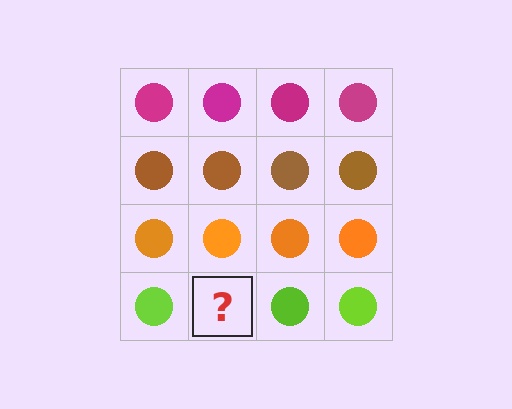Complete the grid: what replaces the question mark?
The question mark should be replaced with a lime circle.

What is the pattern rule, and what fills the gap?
The rule is that each row has a consistent color. The gap should be filled with a lime circle.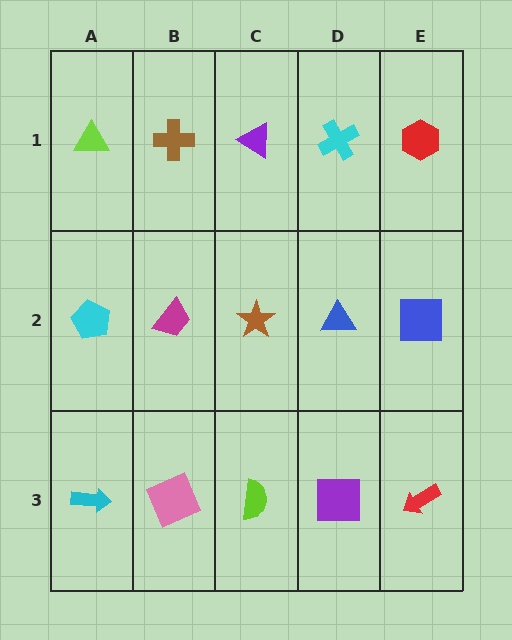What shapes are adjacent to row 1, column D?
A blue triangle (row 2, column D), a purple triangle (row 1, column C), a red hexagon (row 1, column E).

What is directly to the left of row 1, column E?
A cyan cross.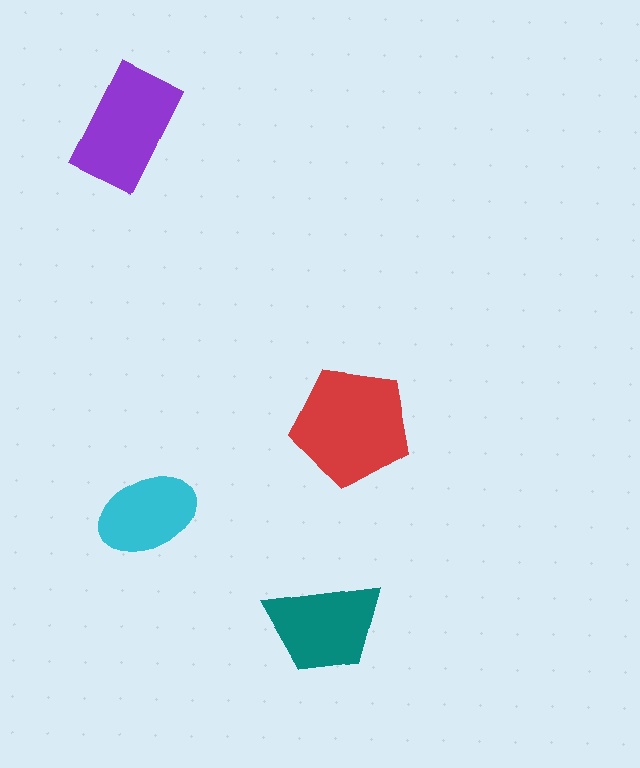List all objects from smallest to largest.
The cyan ellipse, the teal trapezoid, the purple rectangle, the red pentagon.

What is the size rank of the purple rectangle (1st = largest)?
2nd.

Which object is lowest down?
The teal trapezoid is bottommost.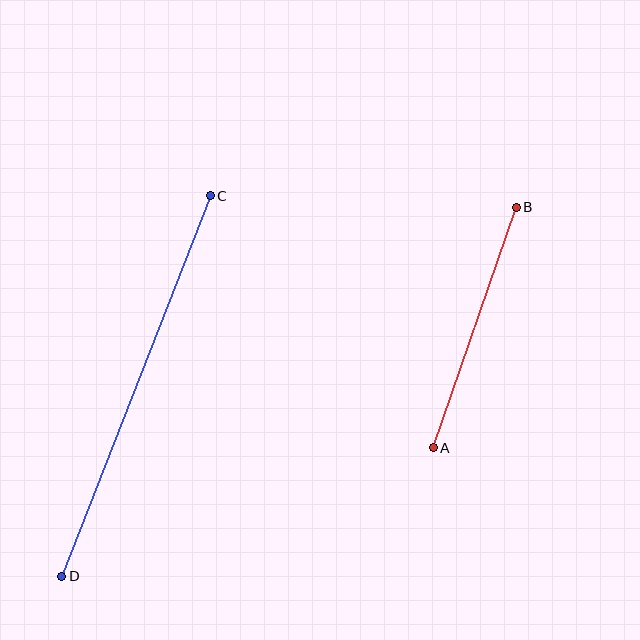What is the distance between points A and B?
The distance is approximately 255 pixels.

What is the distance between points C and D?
The distance is approximately 408 pixels.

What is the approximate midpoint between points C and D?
The midpoint is at approximately (136, 386) pixels.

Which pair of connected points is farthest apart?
Points C and D are farthest apart.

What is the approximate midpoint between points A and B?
The midpoint is at approximately (475, 328) pixels.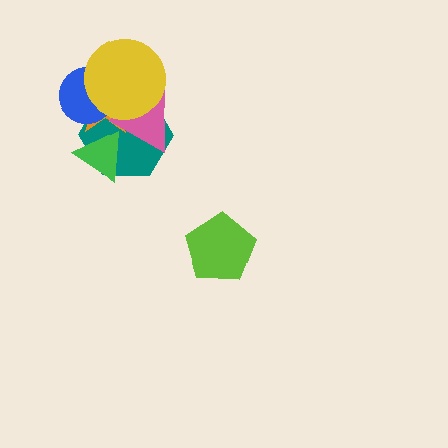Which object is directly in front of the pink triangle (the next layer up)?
The yellow circle is directly in front of the pink triangle.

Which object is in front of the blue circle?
The yellow circle is in front of the blue circle.